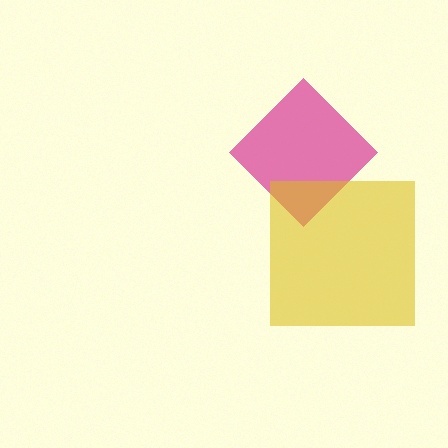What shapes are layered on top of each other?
The layered shapes are: a magenta diamond, a yellow square.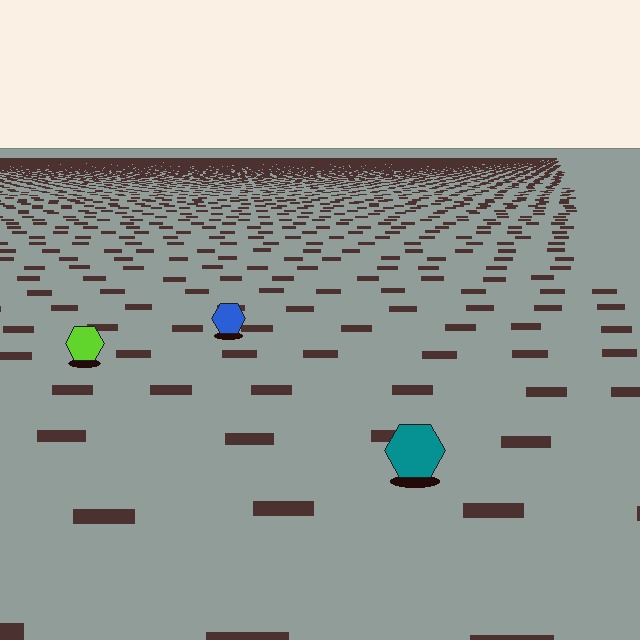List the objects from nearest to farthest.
From nearest to farthest: the teal hexagon, the lime hexagon, the blue hexagon.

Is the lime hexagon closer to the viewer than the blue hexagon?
Yes. The lime hexagon is closer — you can tell from the texture gradient: the ground texture is coarser near it.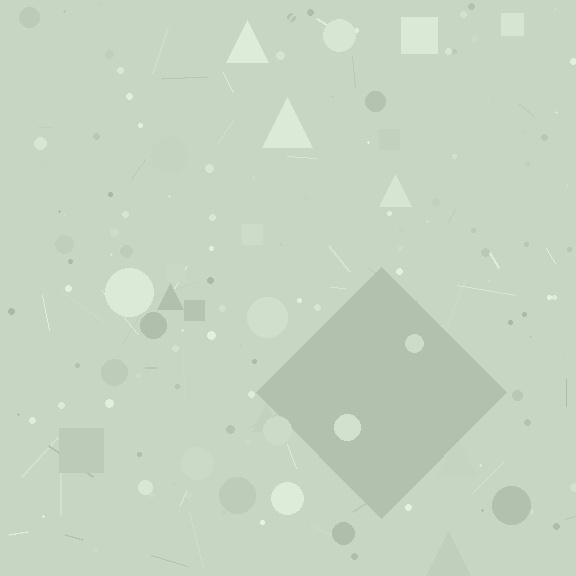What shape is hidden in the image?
A diamond is hidden in the image.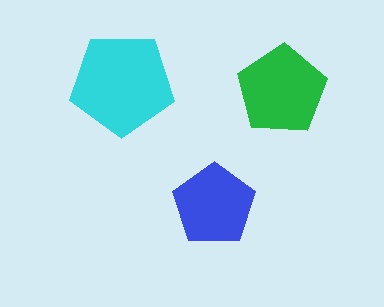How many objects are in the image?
There are 3 objects in the image.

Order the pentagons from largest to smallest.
the cyan one, the green one, the blue one.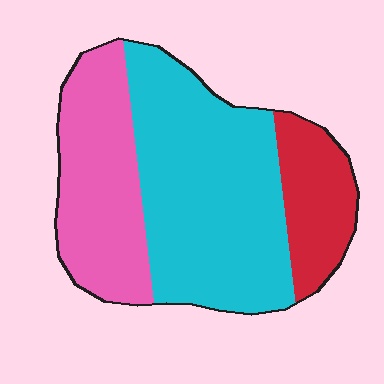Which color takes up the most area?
Cyan, at roughly 50%.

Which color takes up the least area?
Red, at roughly 15%.